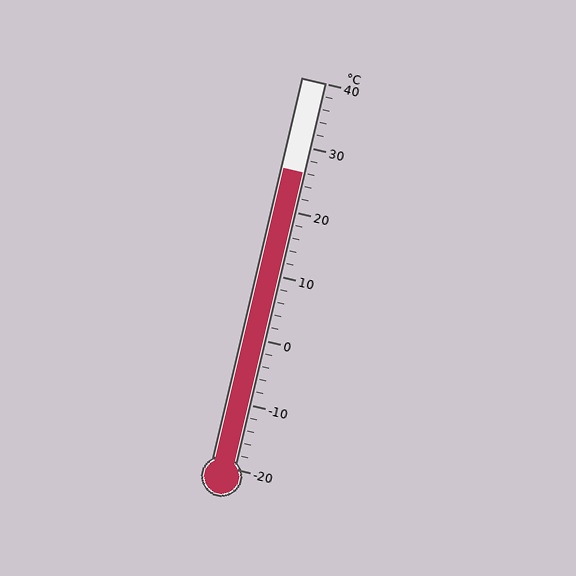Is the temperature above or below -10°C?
The temperature is above -10°C.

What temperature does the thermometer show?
The thermometer shows approximately 26°C.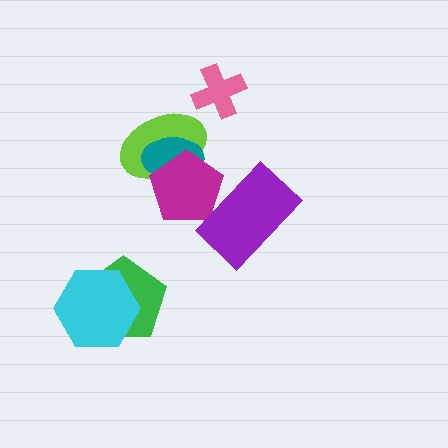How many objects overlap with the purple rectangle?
1 object overlaps with the purple rectangle.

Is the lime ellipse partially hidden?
Yes, it is partially covered by another shape.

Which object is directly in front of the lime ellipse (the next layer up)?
The teal ellipse is directly in front of the lime ellipse.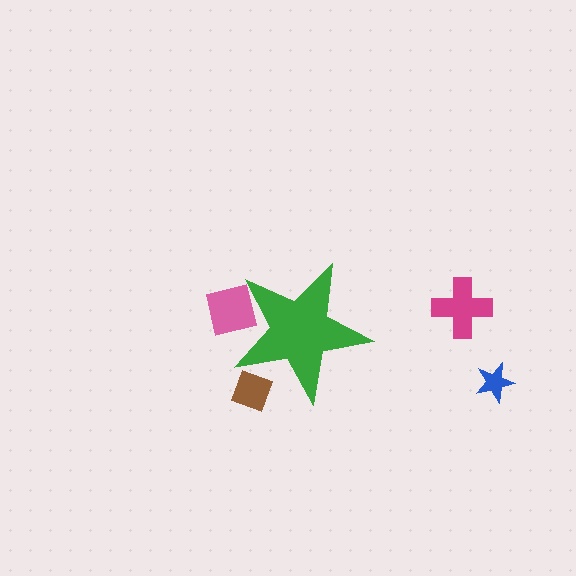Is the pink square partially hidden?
Yes, the pink square is partially hidden behind the green star.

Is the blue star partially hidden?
No, the blue star is fully visible.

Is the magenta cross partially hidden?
No, the magenta cross is fully visible.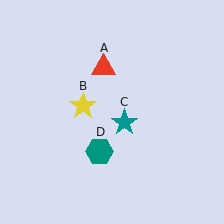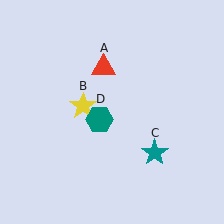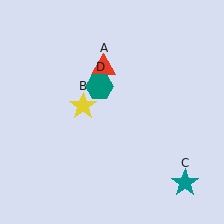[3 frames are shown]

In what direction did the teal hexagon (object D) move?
The teal hexagon (object D) moved up.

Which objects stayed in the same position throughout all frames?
Red triangle (object A) and yellow star (object B) remained stationary.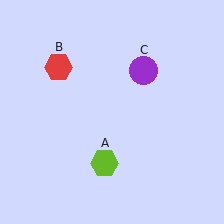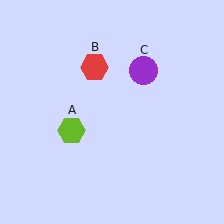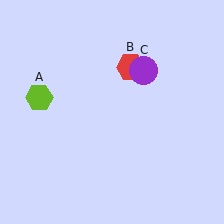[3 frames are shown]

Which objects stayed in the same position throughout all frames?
Purple circle (object C) remained stationary.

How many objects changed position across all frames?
2 objects changed position: lime hexagon (object A), red hexagon (object B).